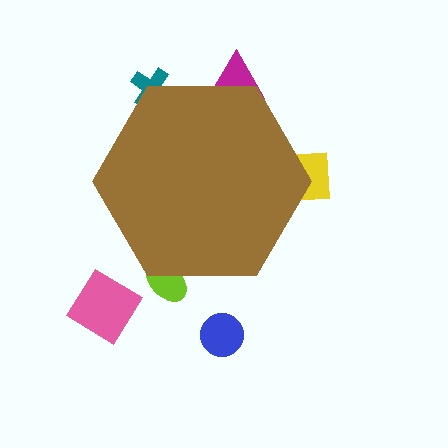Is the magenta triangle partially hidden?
Yes, the magenta triangle is partially hidden behind the brown hexagon.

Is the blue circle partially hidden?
No, the blue circle is fully visible.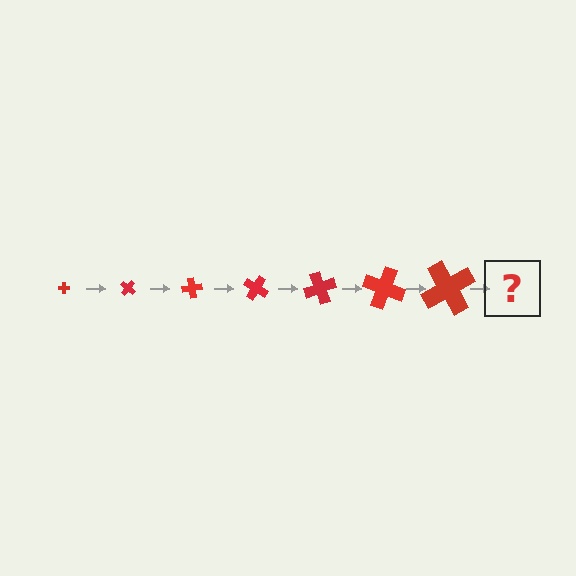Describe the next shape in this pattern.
It should be a cross, larger than the previous one and rotated 280 degrees from the start.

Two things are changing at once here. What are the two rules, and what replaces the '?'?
The two rules are that the cross grows larger each step and it rotates 40 degrees each step. The '?' should be a cross, larger than the previous one and rotated 280 degrees from the start.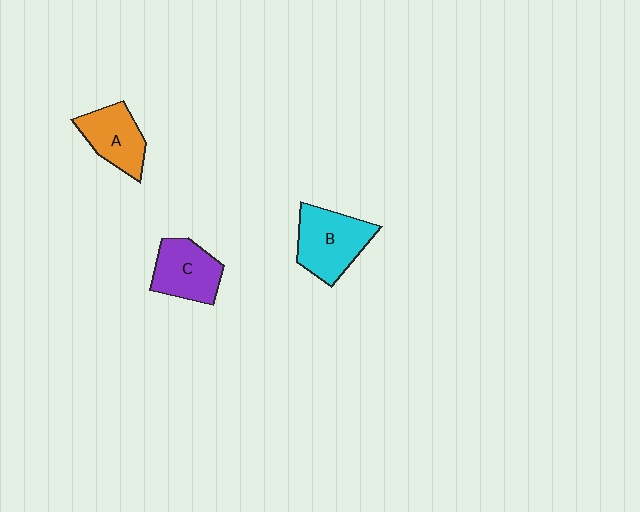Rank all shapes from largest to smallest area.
From largest to smallest: B (cyan), C (purple), A (orange).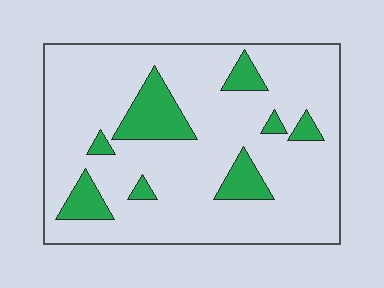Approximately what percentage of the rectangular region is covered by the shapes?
Approximately 15%.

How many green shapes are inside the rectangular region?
8.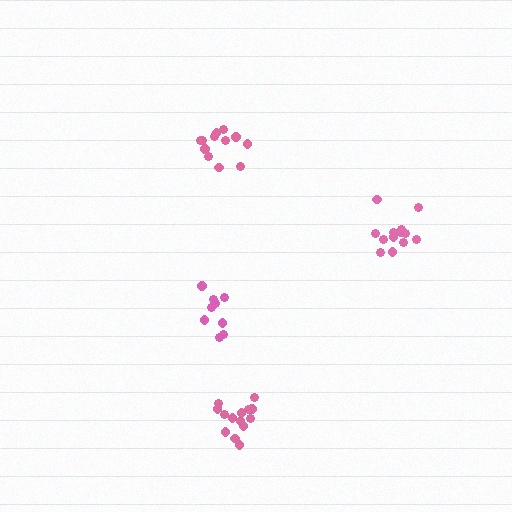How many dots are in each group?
Group 1: 12 dots, Group 2: 13 dots, Group 3: 9 dots, Group 4: 14 dots (48 total).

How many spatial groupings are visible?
There are 4 spatial groupings.